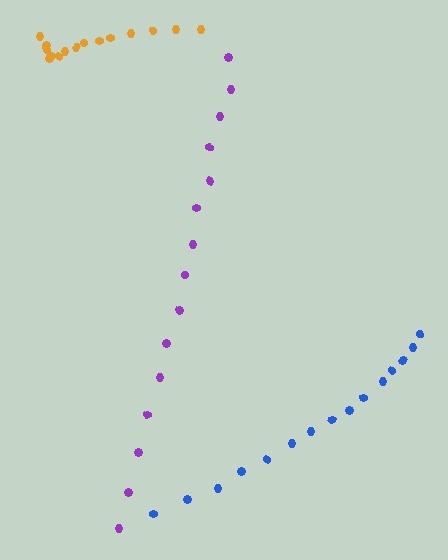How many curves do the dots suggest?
There are 3 distinct paths.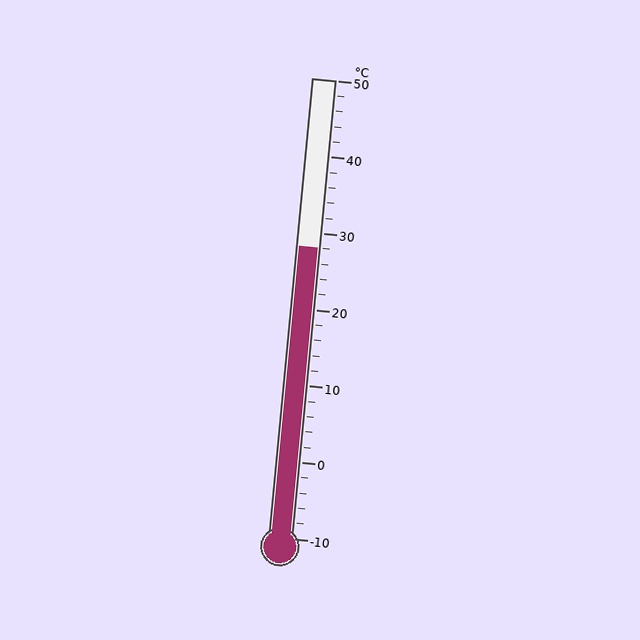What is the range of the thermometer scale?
The thermometer scale ranges from -10°C to 50°C.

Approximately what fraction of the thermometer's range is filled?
The thermometer is filled to approximately 65% of its range.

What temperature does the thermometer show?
The thermometer shows approximately 28°C.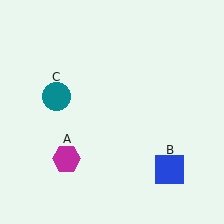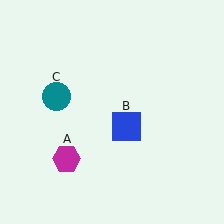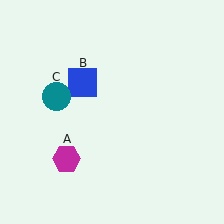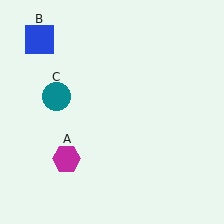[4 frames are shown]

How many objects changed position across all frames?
1 object changed position: blue square (object B).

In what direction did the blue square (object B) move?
The blue square (object B) moved up and to the left.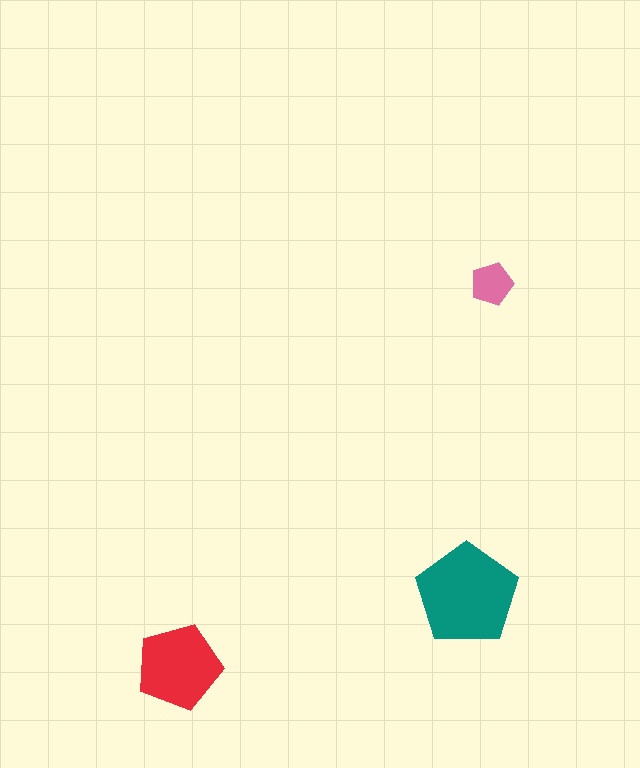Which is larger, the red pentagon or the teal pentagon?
The teal one.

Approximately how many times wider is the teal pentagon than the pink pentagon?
About 2.5 times wider.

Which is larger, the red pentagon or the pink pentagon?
The red one.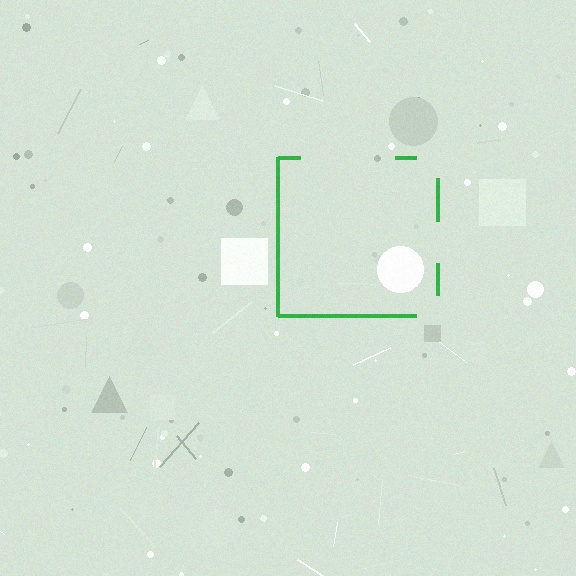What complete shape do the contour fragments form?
The contour fragments form a square.